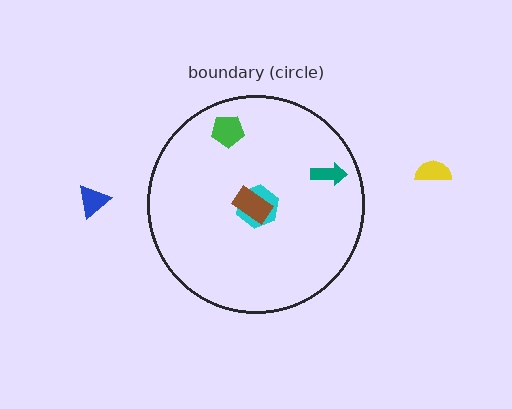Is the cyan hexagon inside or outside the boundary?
Inside.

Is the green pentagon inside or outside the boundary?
Inside.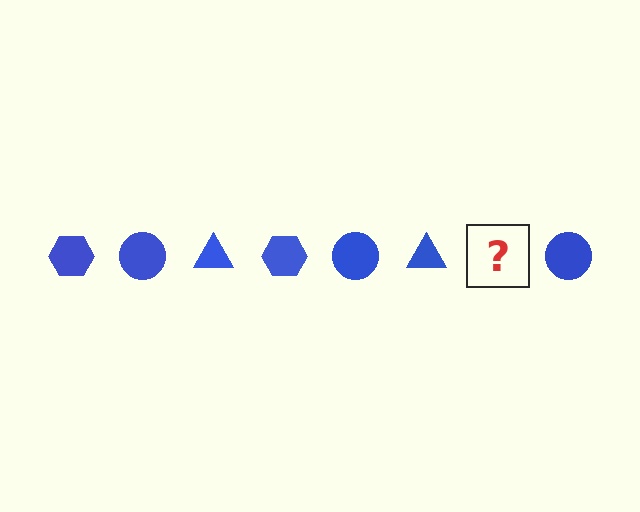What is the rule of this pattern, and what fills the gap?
The rule is that the pattern cycles through hexagon, circle, triangle shapes in blue. The gap should be filled with a blue hexagon.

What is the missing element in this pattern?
The missing element is a blue hexagon.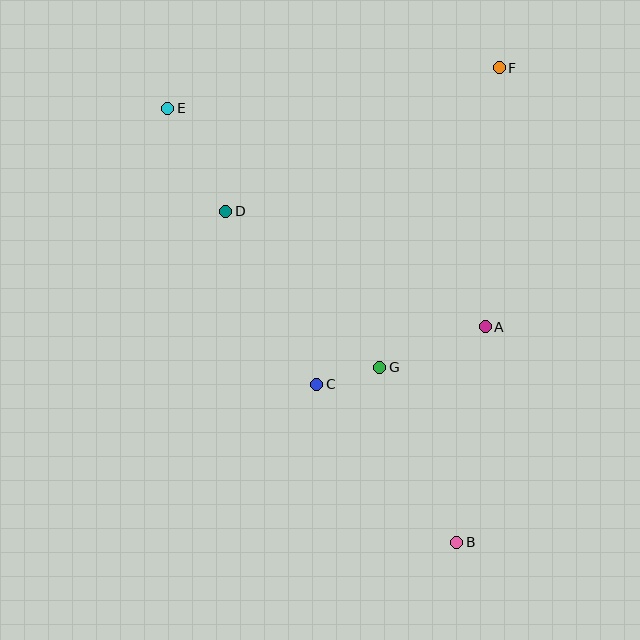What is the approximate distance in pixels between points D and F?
The distance between D and F is approximately 309 pixels.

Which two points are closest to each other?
Points C and G are closest to each other.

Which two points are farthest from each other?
Points B and E are farthest from each other.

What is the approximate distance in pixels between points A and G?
The distance between A and G is approximately 113 pixels.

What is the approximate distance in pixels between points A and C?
The distance between A and C is approximately 178 pixels.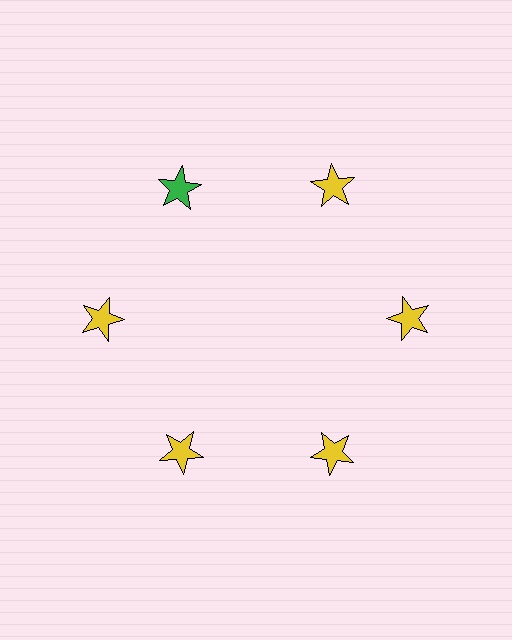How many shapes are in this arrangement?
There are 6 shapes arranged in a ring pattern.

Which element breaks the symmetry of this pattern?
The green star at roughly the 11 o'clock position breaks the symmetry. All other shapes are yellow stars.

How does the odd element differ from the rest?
It has a different color: green instead of yellow.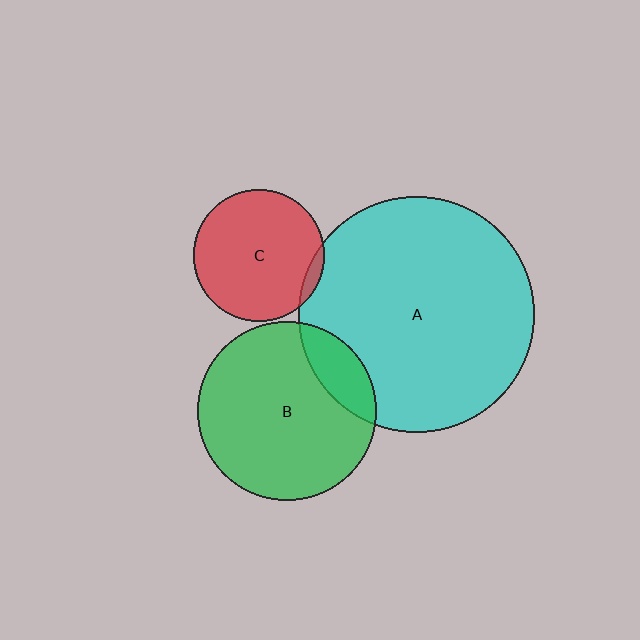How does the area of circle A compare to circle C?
Approximately 3.2 times.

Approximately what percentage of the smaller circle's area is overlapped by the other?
Approximately 15%.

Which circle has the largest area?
Circle A (cyan).